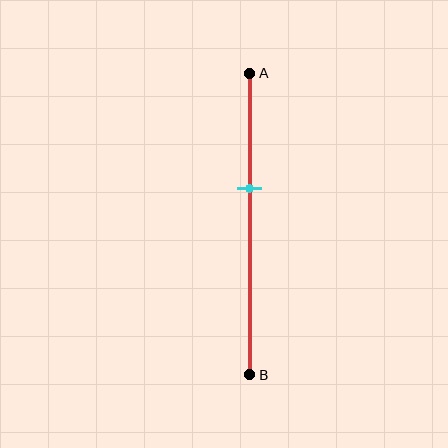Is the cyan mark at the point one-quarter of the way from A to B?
No, the mark is at about 40% from A, not at the 25% one-quarter point.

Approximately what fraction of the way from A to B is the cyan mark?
The cyan mark is approximately 40% of the way from A to B.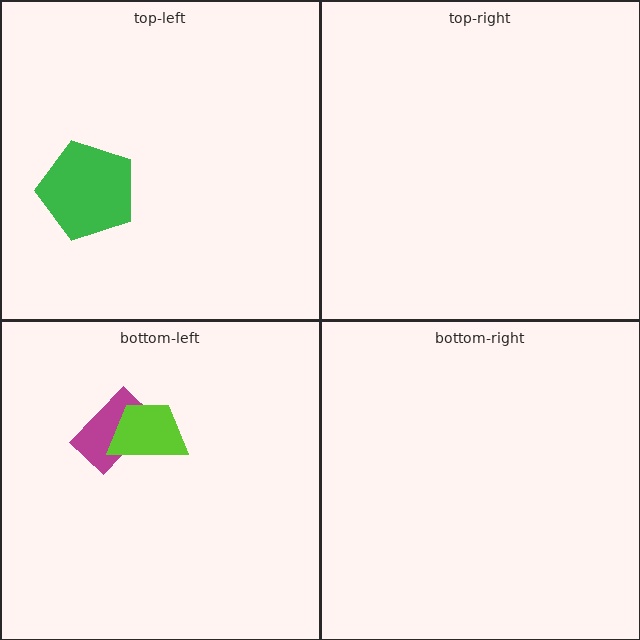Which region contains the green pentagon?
The top-left region.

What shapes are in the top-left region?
The green pentagon.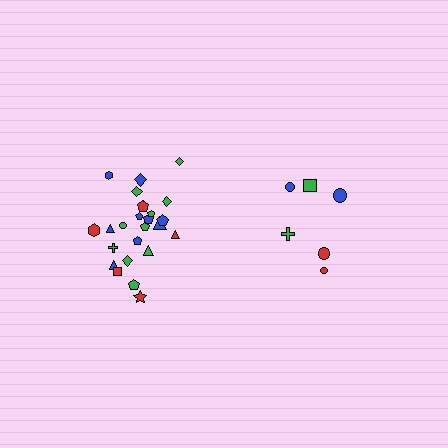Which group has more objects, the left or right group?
The left group.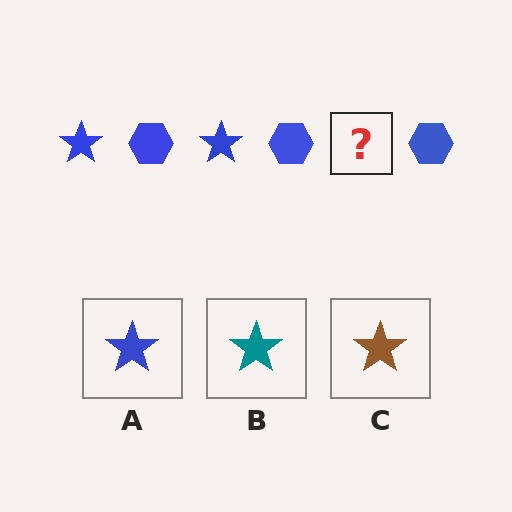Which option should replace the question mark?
Option A.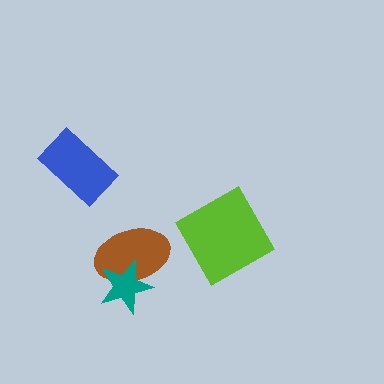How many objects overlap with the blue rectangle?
0 objects overlap with the blue rectangle.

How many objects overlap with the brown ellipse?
1 object overlaps with the brown ellipse.